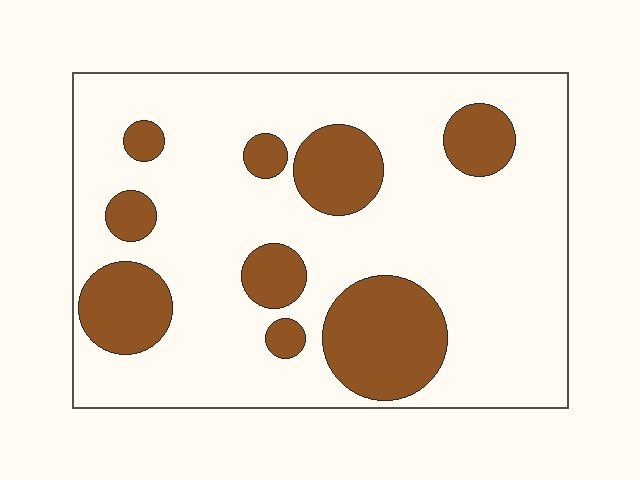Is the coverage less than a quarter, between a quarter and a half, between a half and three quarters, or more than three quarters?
Less than a quarter.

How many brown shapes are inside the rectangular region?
9.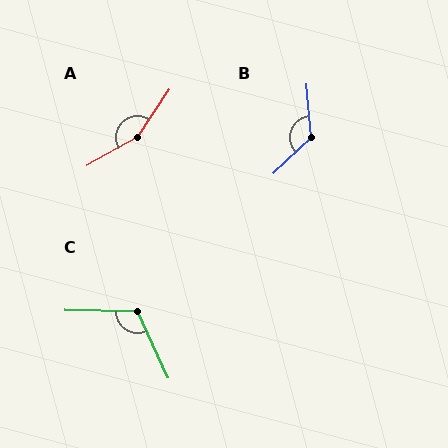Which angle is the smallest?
C, at approximately 116 degrees.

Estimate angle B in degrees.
Approximately 129 degrees.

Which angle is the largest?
A, at approximately 154 degrees.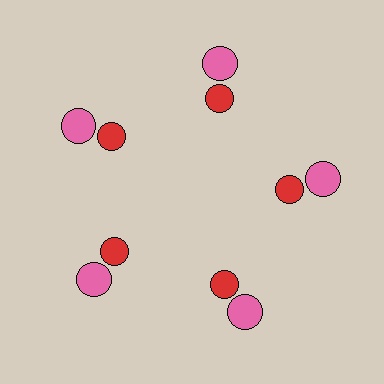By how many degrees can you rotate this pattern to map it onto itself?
The pattern maps onto itself every 72 degrees of rotation.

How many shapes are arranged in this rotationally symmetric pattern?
There are 10 shapes, arranged in 5 groups of 2.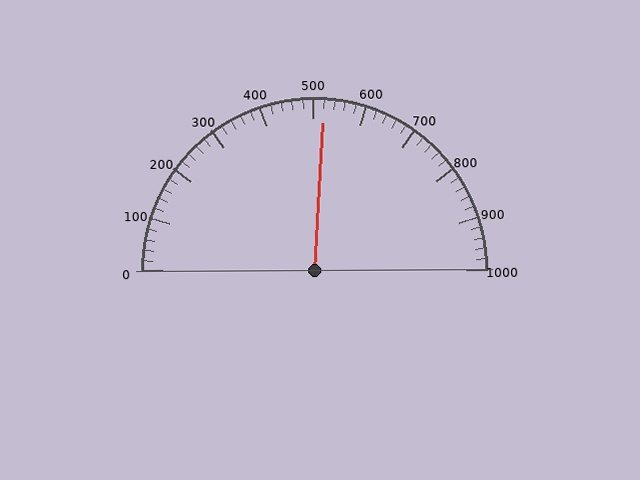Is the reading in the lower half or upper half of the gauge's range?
The reading is in the upper half of the range (0 to 1000).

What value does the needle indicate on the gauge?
The needle indicates approximately 520.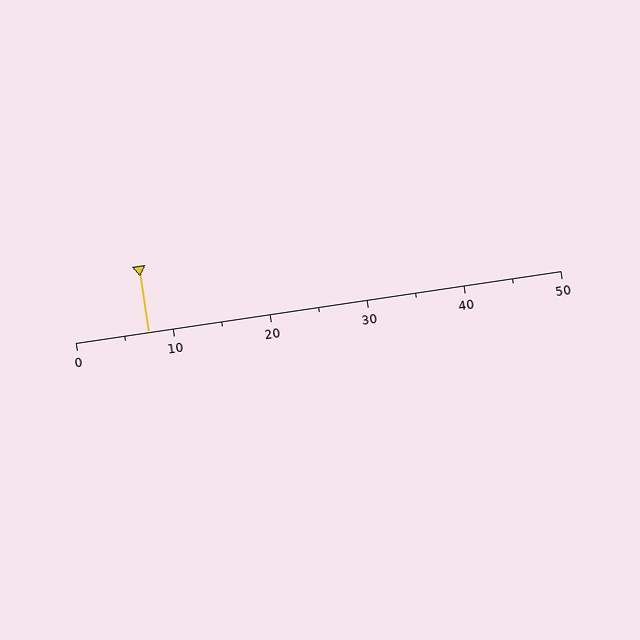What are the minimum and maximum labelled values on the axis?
The axis runs from 0 to 50.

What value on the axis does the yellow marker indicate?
The marker indicates approximately 7.5.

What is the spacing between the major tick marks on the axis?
The major ticks are spaced 10 apart.